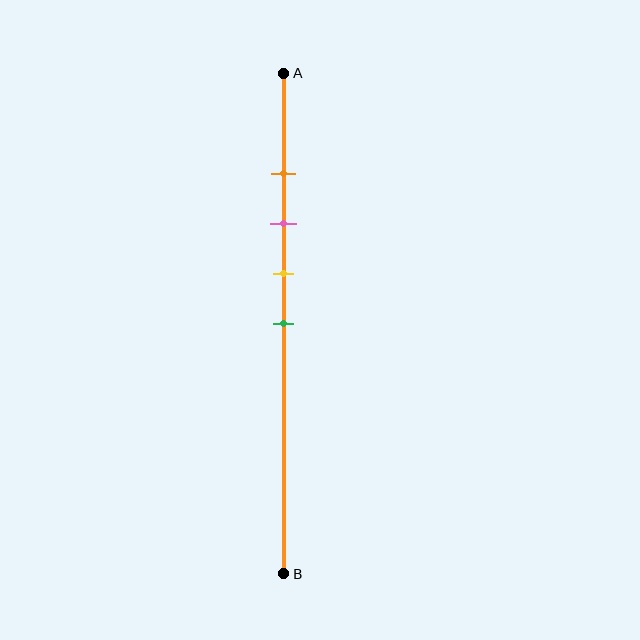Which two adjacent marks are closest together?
The orange and pink marks are the closest adjacent pair.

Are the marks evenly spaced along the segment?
Yes, the marks are approximately evenly spaced.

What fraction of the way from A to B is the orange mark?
The orange mark is approximately 20% (0.2) of the way from A to B.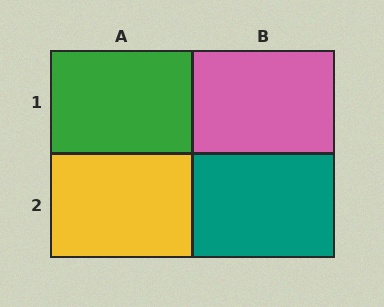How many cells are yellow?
1 cell is yellow.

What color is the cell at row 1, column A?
Green.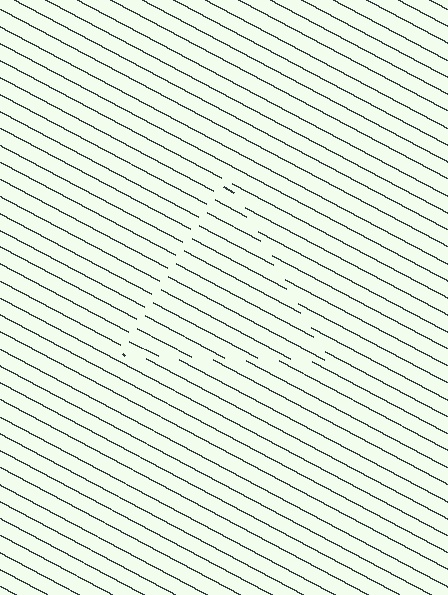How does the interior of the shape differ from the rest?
The interior of the shape contains the same grating, shifted by half a period — the contour is defined by the phase discontinuity where line-ends from the inner and outer gratings abut.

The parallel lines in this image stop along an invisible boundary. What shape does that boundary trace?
An illusory triangle. The interior of the shape contains the same grating, shifted by half a period — the contour is defined by the phase discontinuity where line-ends from the inner and outer gratings abut.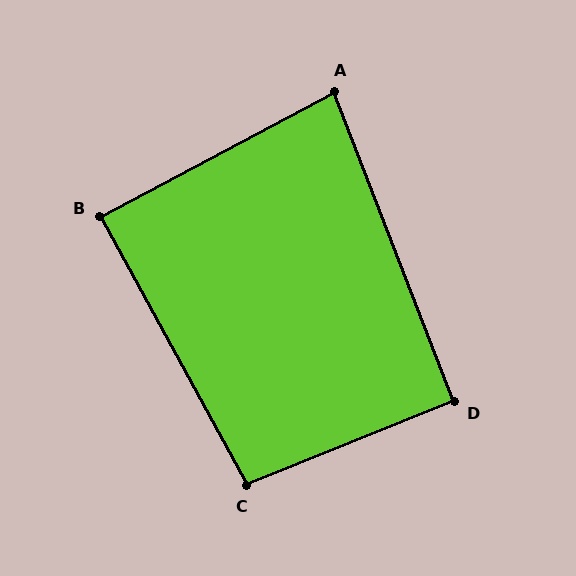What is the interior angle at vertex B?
Approximately 89 degrees (approximately right).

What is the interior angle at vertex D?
Approximately 91 degrees (approximately right).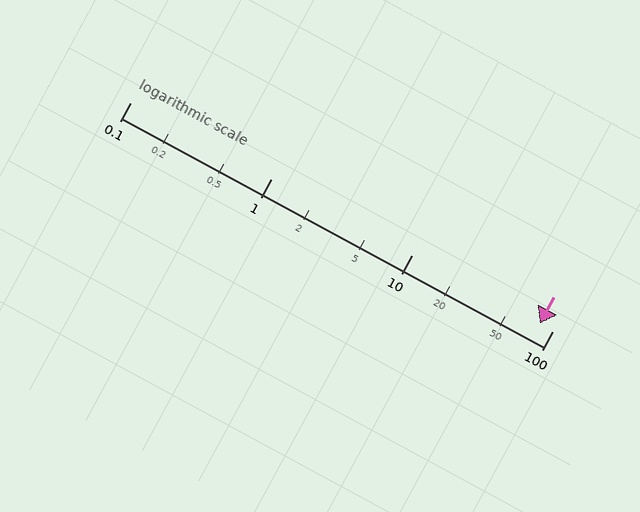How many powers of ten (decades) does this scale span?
The scale spans 3 decades, from 0.1 to 100.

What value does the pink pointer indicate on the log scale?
The pointer indicates approximately 81.